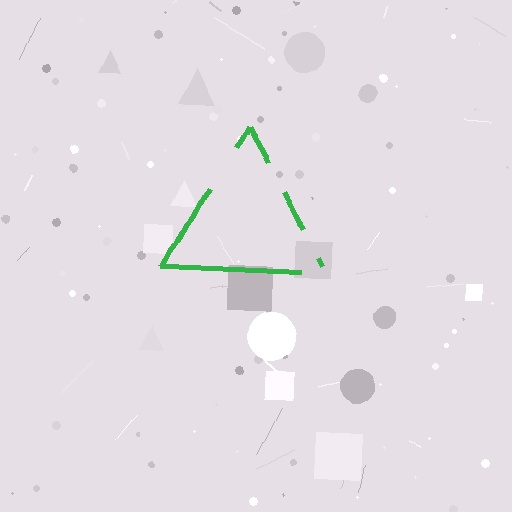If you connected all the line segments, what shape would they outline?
They would outline a triangle.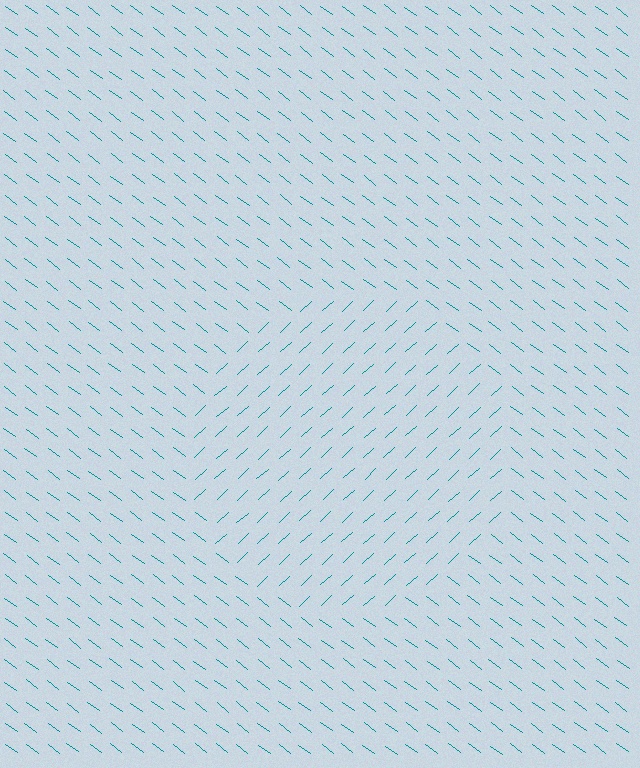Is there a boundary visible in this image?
Yes, there is a texture boundary formed by a change in line orientation.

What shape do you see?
I see a circle.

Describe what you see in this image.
The image is filled with small teal line segments. A circle region in the image has lines oriented differently from the surrounding lines, creating a visible texture boundary.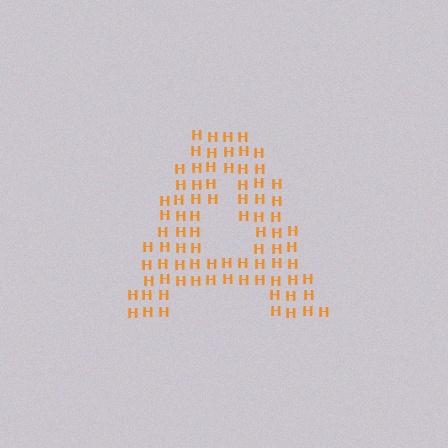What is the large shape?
The large shape is the letter A.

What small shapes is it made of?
It is made of small letter H's.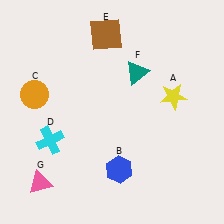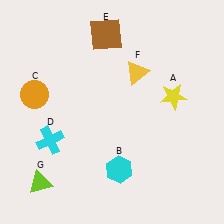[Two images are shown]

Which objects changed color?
B changed from blue to cyan. F changed from teal to yellow. G changed from pink to lime.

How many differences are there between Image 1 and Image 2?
There are 3 differences between the two images.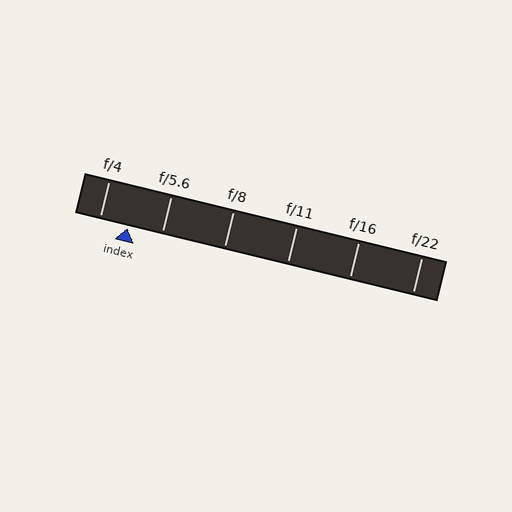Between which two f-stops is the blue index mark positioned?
The index mark is between f/4 and f/5.6.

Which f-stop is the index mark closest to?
The index mark is closest to f/4.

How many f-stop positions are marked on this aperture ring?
There are 6 f-stop positions marked.